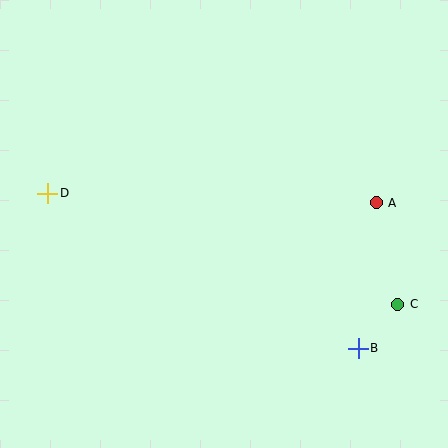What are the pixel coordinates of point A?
Point A is at (376, 203).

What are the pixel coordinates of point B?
Point B is at (358, 348).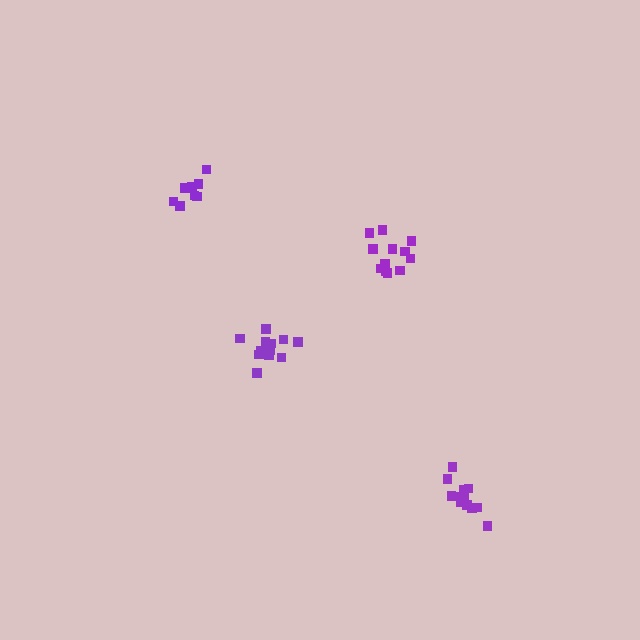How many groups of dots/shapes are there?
There are 4 groups.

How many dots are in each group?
Group 1: 12 dots, Group 2: 12 dots, Group 3: 8 dots, Group 4: 13 dots (45 total).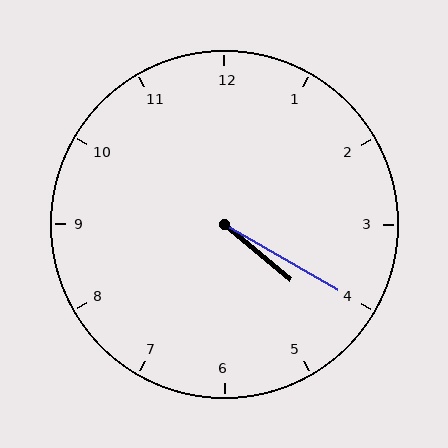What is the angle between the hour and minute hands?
Approximately 10 degrees.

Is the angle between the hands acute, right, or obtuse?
It is acute.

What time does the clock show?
4:20.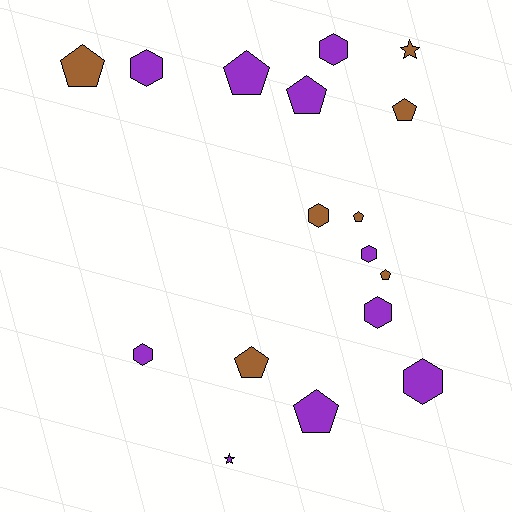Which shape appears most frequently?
Pentagon, with 8 objects.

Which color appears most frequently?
Purple, with 10 objects.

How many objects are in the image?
There are 17 objects.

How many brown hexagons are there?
There is 1 brown hexagon.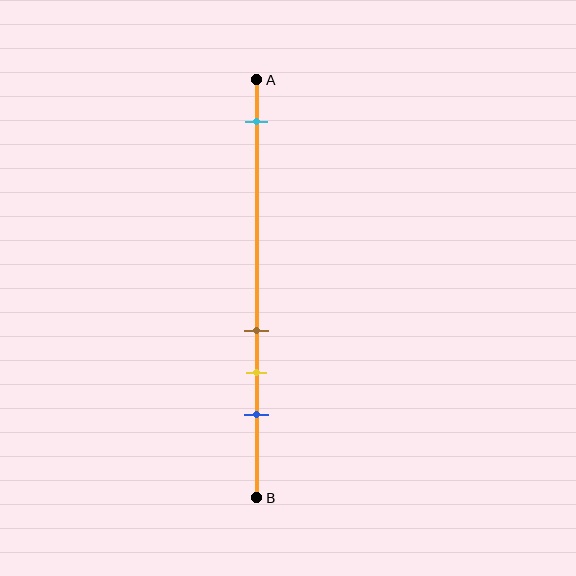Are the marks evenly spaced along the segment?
No, the marks are not evenly spaced.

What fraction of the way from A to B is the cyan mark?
The cyan mark is approximately 10% (0.1) of the way from A to B.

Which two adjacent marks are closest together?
The brown and yellow marks are the closest adjacent pair.